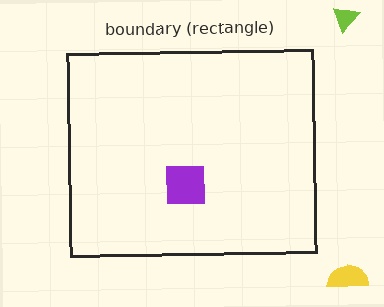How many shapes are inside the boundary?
1 inside, 2 outside.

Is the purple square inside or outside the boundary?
Inside.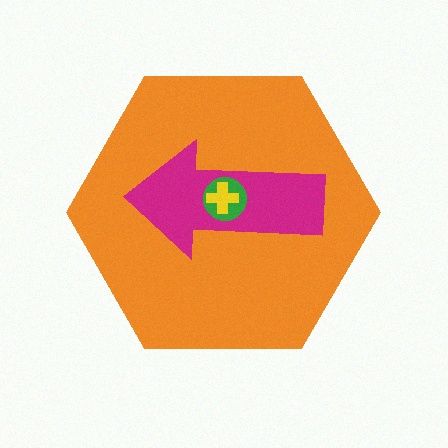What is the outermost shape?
The orange hexagon.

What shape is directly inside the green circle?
The yellow cross.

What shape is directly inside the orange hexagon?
The magenta arrow.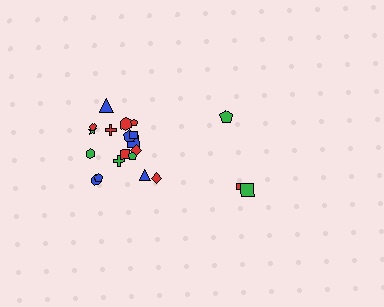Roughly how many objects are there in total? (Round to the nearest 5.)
Roughly 20 objects in total.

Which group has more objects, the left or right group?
The left group.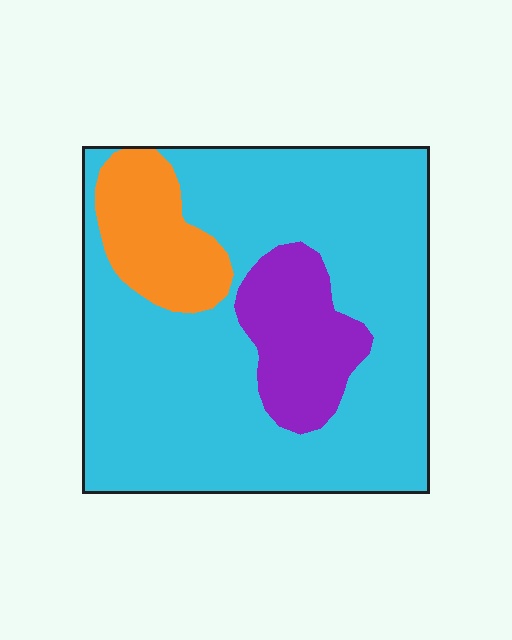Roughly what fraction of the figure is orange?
Orange takes up about one eighth (1/8) of the figure.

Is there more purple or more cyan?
Cyan.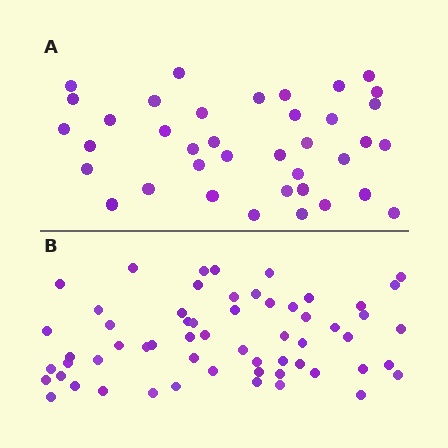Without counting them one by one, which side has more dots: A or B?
Region B (the bottom region) has more dots.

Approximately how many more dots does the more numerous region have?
Region B has approximately 20 more dots than region A.